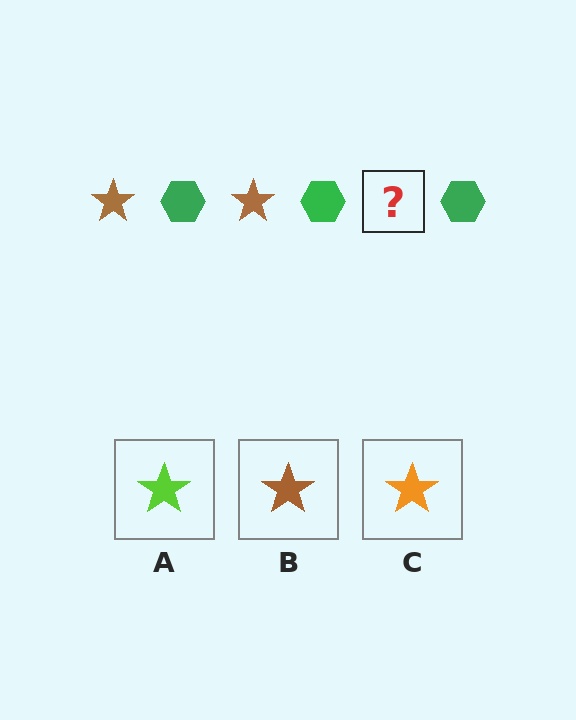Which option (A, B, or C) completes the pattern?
B.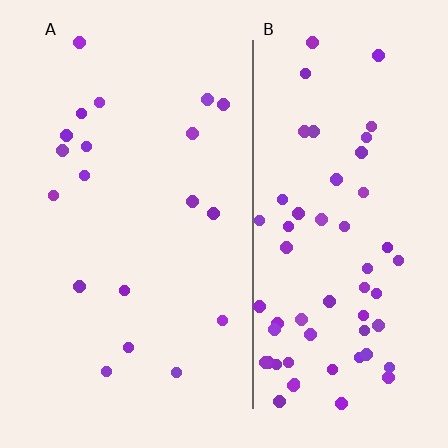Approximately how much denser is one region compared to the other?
Approximately 3.2× — region B over region A.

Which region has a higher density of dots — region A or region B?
B (the right).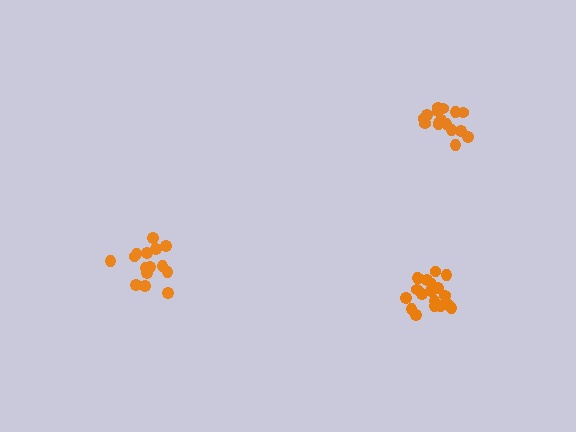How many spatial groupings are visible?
There are 3 spatial groupings.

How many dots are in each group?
Group 1: 16 dots, Group 2: 19 dots, Group 3: 15 dots (50 total).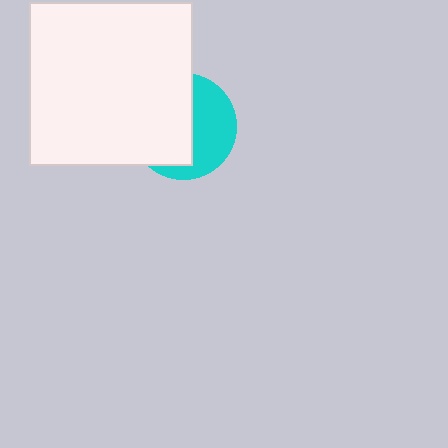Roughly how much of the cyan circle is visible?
A small part of it is visible (roughly 44%).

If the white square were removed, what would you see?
You would see the complete cyan circle.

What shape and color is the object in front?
The object in front is a white square.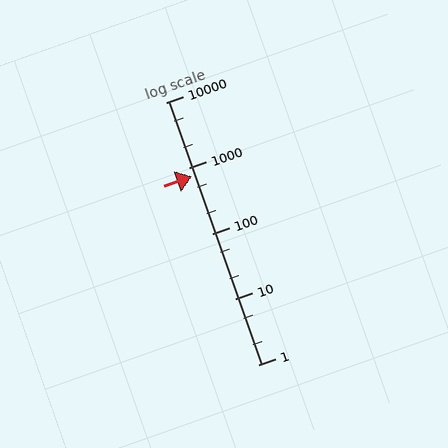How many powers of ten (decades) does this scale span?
The scale spans 4 decades, from 1 to 10000.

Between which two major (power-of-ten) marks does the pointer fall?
The pointer is between 100 and 1000.